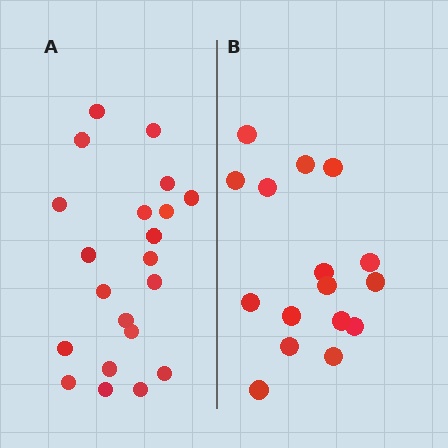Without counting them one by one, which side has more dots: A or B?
Region A (the left region) has more dots.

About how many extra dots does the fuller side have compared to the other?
Region A has about 5 more dots than region B.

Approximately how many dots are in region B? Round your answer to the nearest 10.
About 20 dots. (The exact count is 16, which rounds to 20.)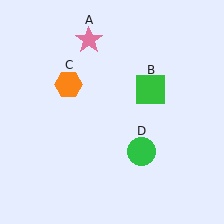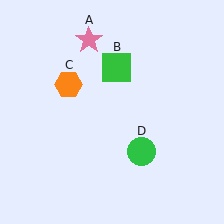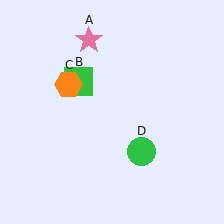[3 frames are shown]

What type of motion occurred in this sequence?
The green square (object B) rotated counterclockwise around the center of the scene.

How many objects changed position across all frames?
1 object changed position: green square (object B).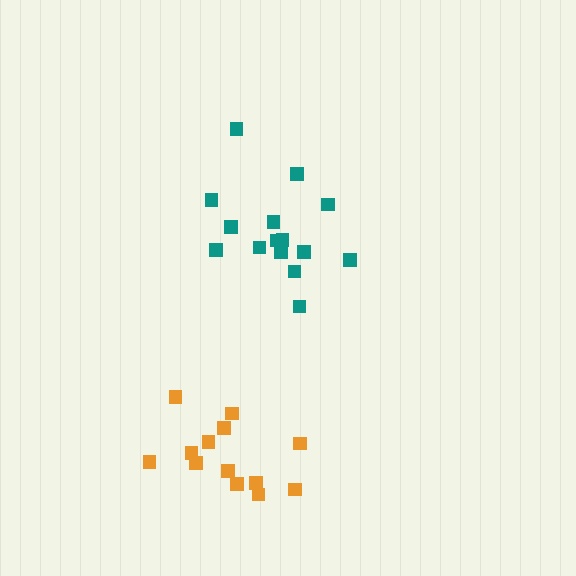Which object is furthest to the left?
The orange cluster is leftmost.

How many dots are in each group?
Group 1: 15 dots, Group 2: 13 dots (28 total).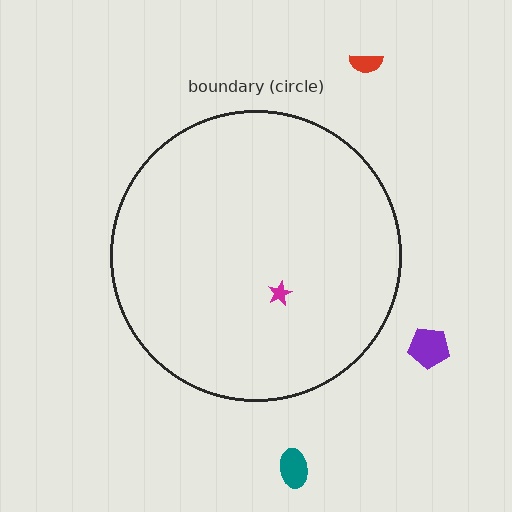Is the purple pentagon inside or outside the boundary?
Outside.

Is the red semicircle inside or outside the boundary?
Outside.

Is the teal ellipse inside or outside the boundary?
Outside.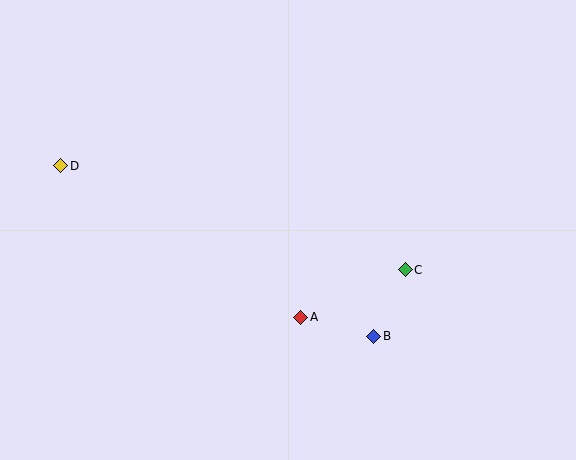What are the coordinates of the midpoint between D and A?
The midpoint between D and A is at (181, 242).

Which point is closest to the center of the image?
Point A at (301, 317) is closest to the center.